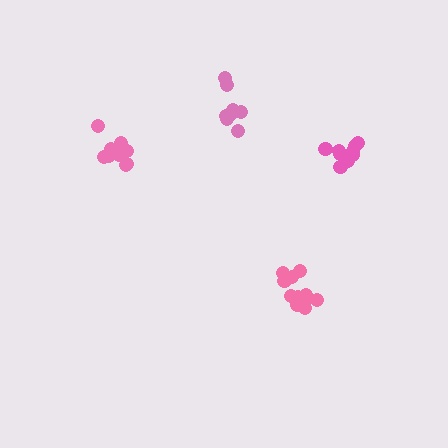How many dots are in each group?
Group 1: 12 dots, Group 2: 9 dots, Group 3: 10 dots, Group 4: 9 dots (40 total).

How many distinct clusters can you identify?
There are 4 distinct clusters.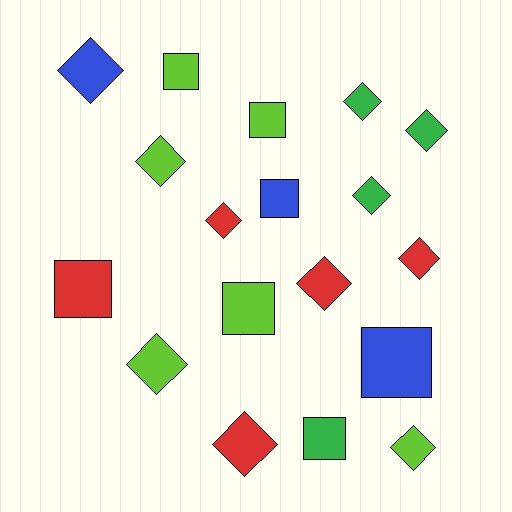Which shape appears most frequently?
Diamond, with 11 objects.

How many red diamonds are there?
There are 4 red diamonds.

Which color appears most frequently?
Lime, with 6 objects.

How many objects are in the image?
There are 18 objects.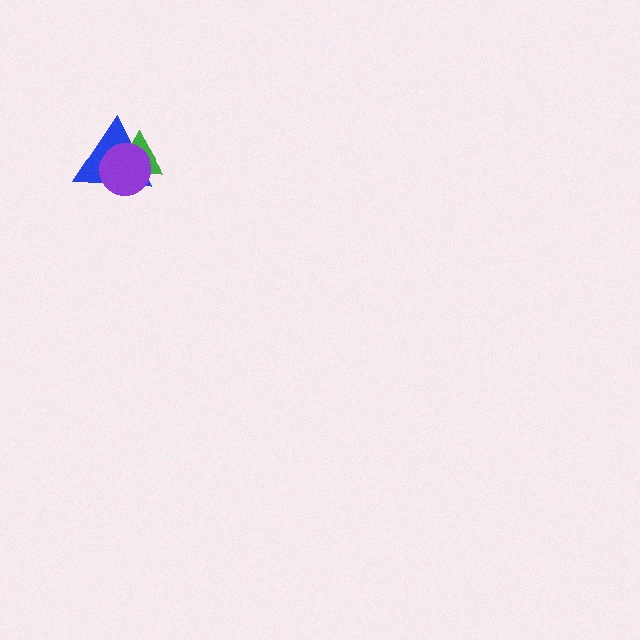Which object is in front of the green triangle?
The purple circle is in front of the green triangle.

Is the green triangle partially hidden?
Yes, it is partially covered by another shape.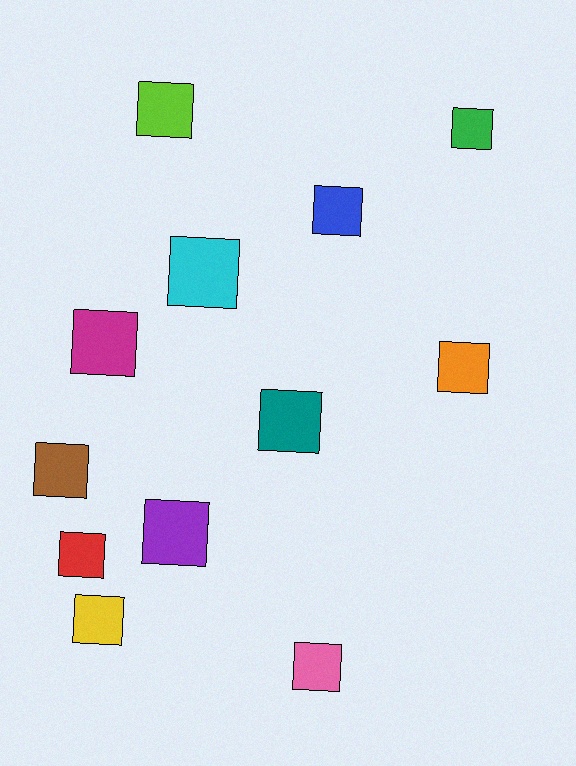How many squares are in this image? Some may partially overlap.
There are 12 squares.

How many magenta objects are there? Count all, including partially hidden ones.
There is 1 magenta object.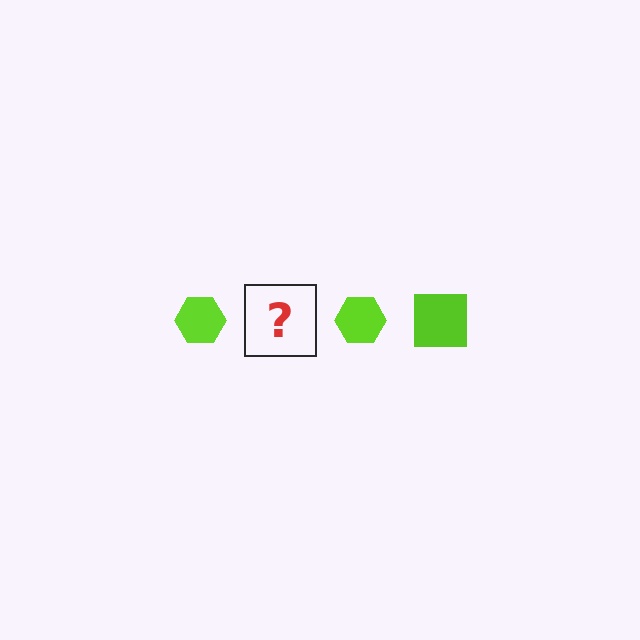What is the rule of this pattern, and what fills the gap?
The rule is that the pattern cycles through hexagon, square shapes in lime. The gap should be filled with a lime square.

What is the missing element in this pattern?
The missing element is a lime square.